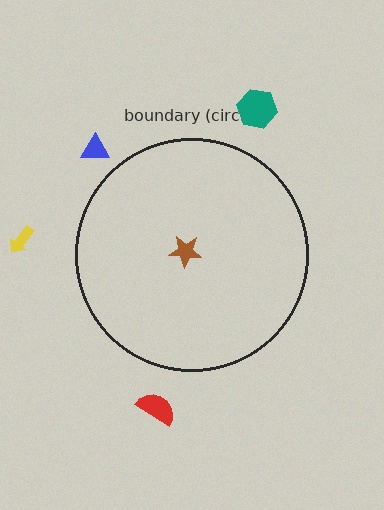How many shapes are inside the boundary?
1 inside, 4 outside.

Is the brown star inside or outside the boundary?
Inside.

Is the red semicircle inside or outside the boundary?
Outside.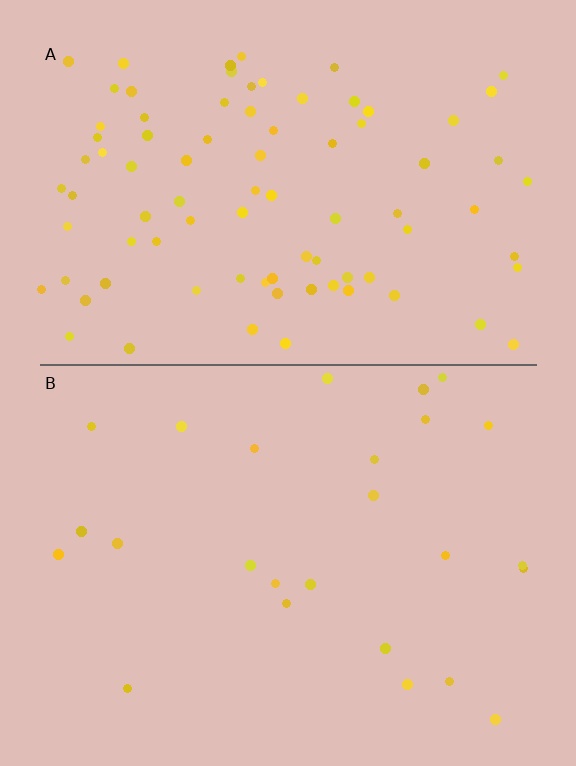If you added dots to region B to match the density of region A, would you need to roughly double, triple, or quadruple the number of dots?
Approximately triple.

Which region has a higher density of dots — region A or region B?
A (the top).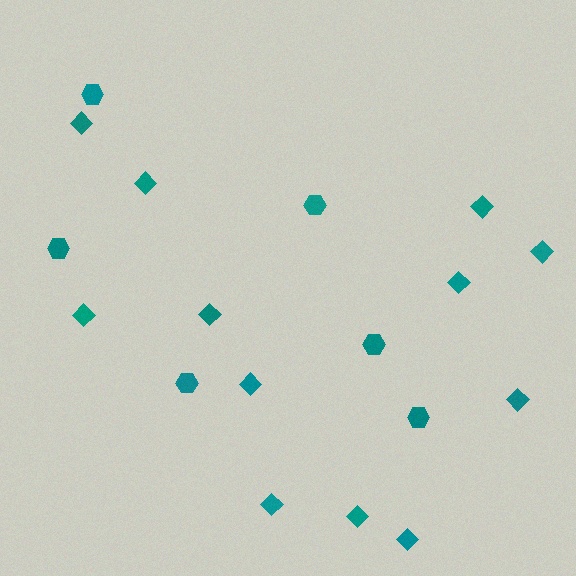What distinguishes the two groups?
There are 2 groups: one group of hexagons (6) and one group of diamonds (12).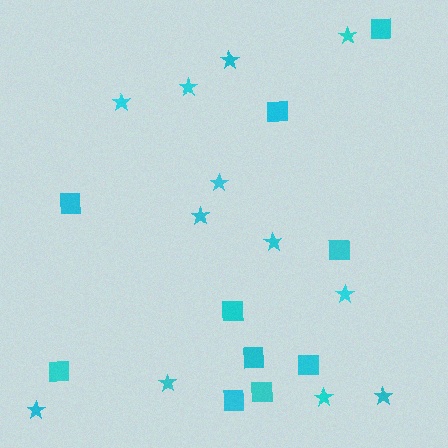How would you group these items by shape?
There are 2 groups: one group of squares (10) and one group of stars (12).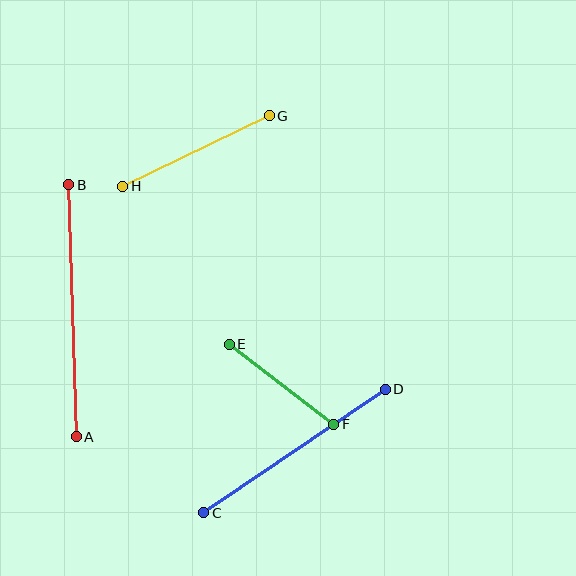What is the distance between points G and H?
The distance is approximately 162 pixels.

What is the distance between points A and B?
The distance is approximately 252 pixels.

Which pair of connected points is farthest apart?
Points A and B are farthest apart.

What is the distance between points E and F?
The distance is approximately 132 pixels.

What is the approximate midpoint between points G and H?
The midpoint is at approximately (196, 151) pixels.